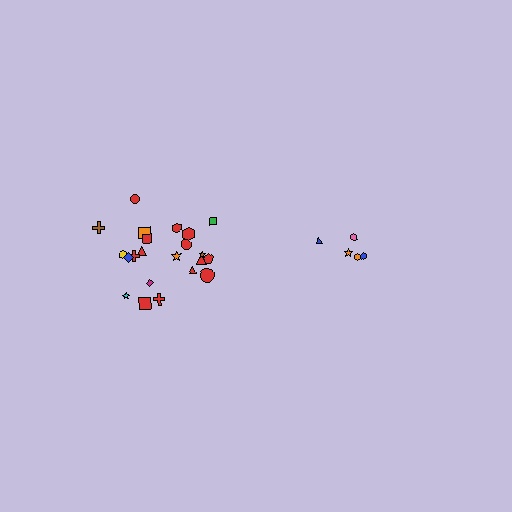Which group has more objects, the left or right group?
The left group.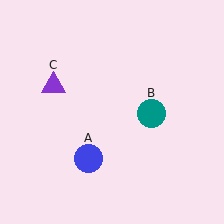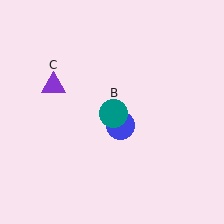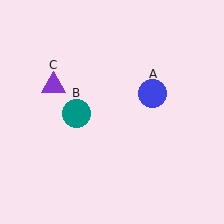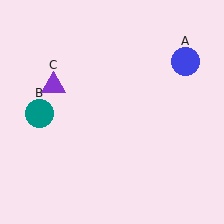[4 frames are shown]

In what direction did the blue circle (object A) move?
The blue circle (object A) moved up and to the right.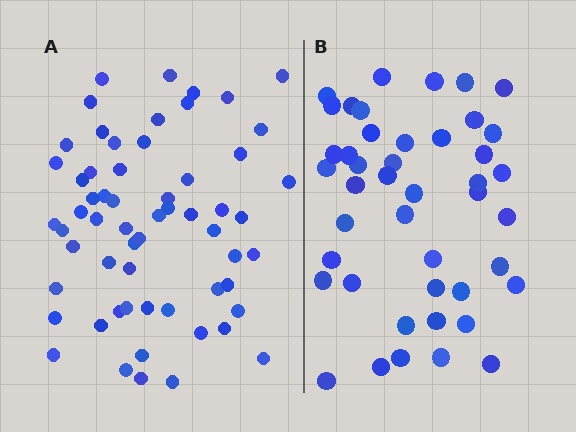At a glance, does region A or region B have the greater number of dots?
Region A (the left region) has more dots.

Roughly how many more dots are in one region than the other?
Region A has approximately 15 more dots than region B.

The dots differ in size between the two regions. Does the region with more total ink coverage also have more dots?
No. Region B has more total ink coverage because its dots are larger, but region A actually contains more individual dots. Total area can be misleading — the number of items is what matters here.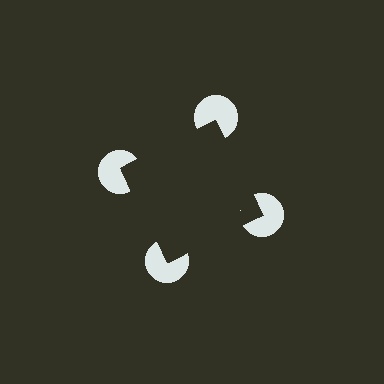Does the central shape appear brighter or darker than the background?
It typically appears slightly darker than the background, even though no actual brightness change is drawn.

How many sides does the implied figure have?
4 sides.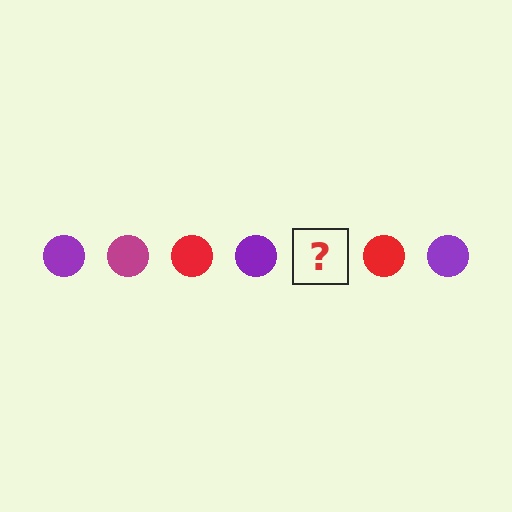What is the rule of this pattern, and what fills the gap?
The rule is that the pattern cycles through purple, magenta, red circles. The gap should be filled with a magenta circle.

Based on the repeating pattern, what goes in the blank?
The blank should be a magenta circle.